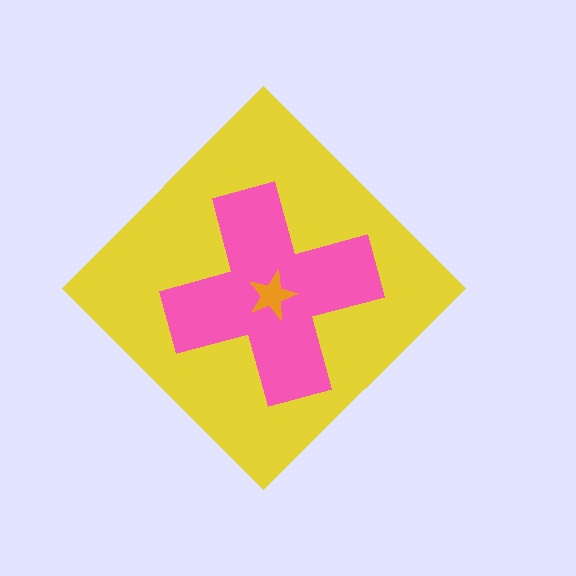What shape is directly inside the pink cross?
The orange star.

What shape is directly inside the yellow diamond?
The pink cross.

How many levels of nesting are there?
3.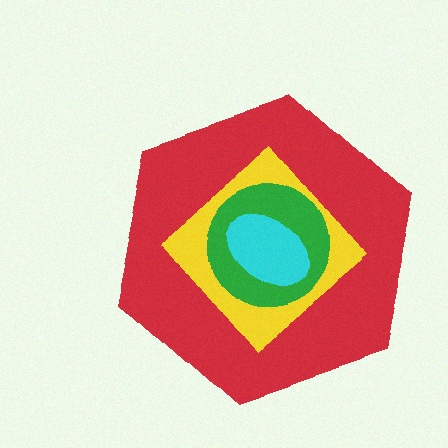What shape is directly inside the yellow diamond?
The green circle.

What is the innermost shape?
The cyan ellipse.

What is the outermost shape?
The red hexagon.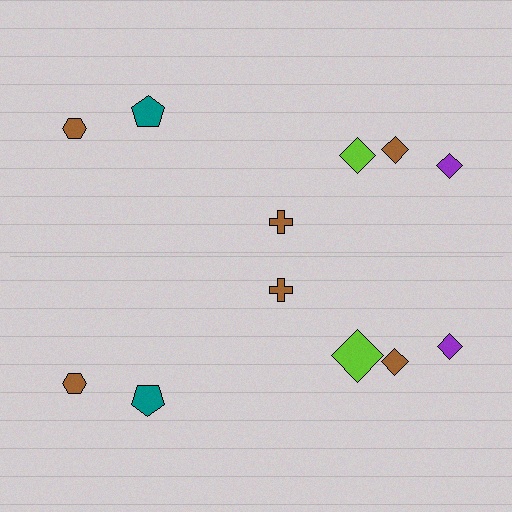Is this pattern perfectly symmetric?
No, the pattern is not perfectly symmetric. The lime diamond on the bottom side has a different size than its mirror counterpart.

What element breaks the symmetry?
The lime diamond on the bottom side has a different size than its mirror counterpart.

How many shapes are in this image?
There are 12 shapes in this image.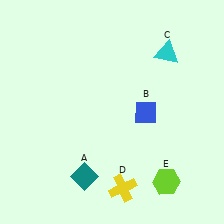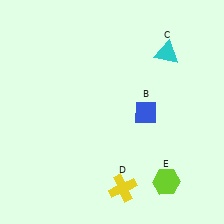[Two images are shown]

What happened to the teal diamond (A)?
The teal diamond (A) was removed in Image 2. It was in the bottom-left area of Image 1.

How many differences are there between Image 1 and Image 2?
There is 1 difference between the two images.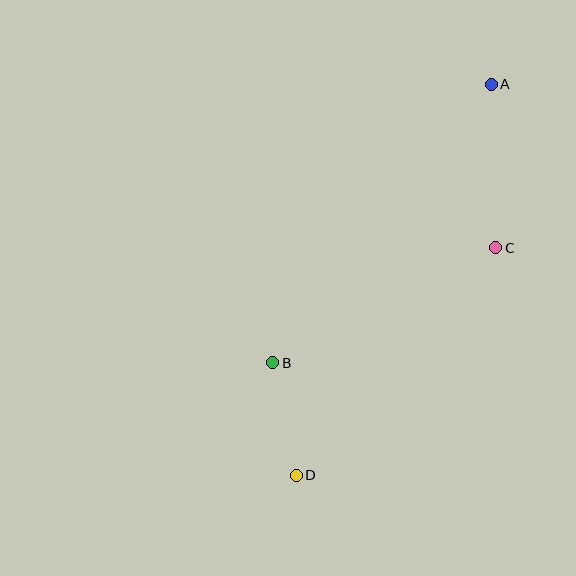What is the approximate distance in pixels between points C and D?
The distance between C and D is approximately 303 pixels.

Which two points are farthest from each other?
Points A and D are farthest from each other.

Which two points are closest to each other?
Points B and D are closest to each other.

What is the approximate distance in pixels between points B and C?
The distance between B and C is approximately 251 pixels.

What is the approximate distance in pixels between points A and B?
The distance between A and B is approximately 354 pixels.